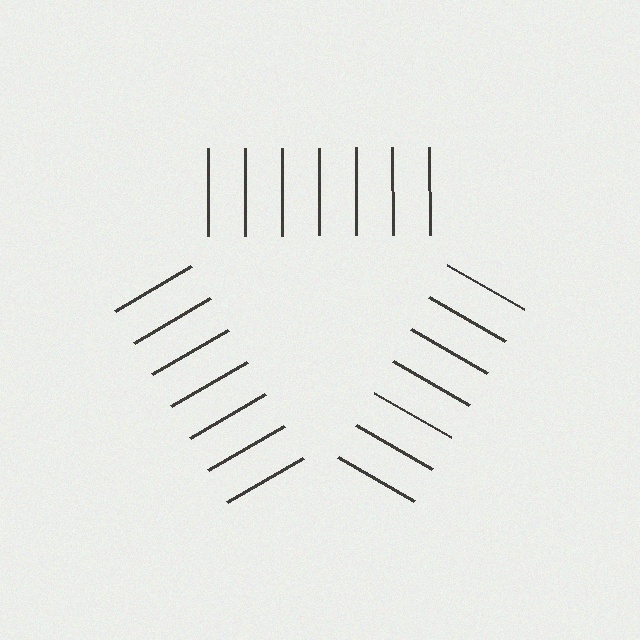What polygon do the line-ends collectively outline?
An illusory triangle — the line segments terminate on its edges but no continuous stroke is drawn.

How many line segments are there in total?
21 — 7 along each of the 3 edges.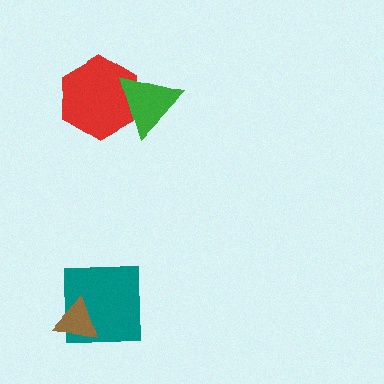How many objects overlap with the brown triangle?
1 object overlaps with the brown triangle.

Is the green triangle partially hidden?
No, no other shape covers it.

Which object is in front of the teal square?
The brown triangle is in front of the teal square.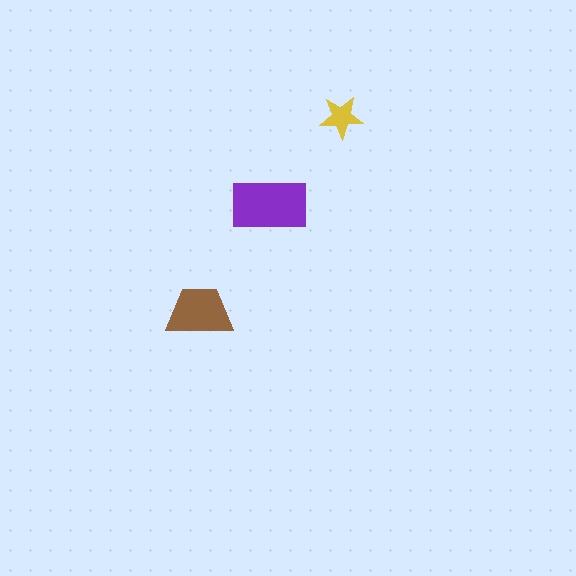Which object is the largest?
The purple rectangle.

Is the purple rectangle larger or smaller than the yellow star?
Larger.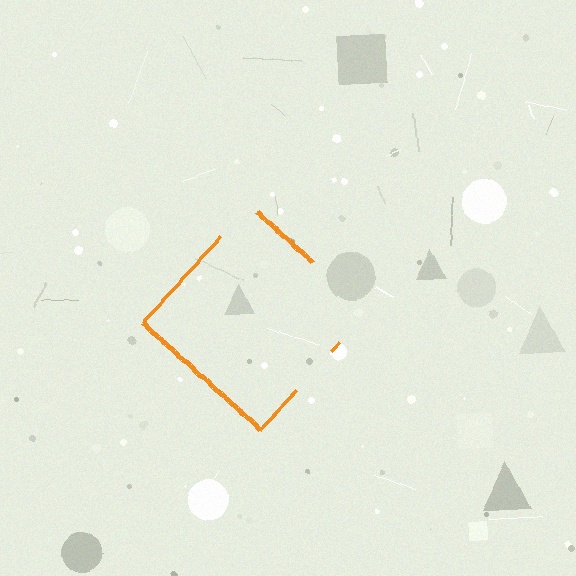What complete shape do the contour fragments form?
The contour fragments form a diamond.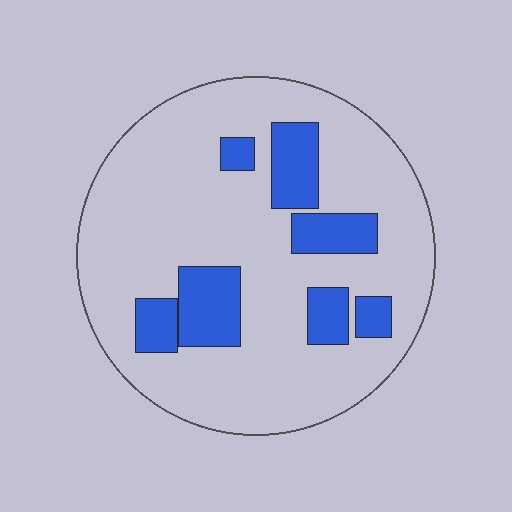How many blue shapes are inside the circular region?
7.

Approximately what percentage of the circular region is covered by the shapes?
Approximately 20%.